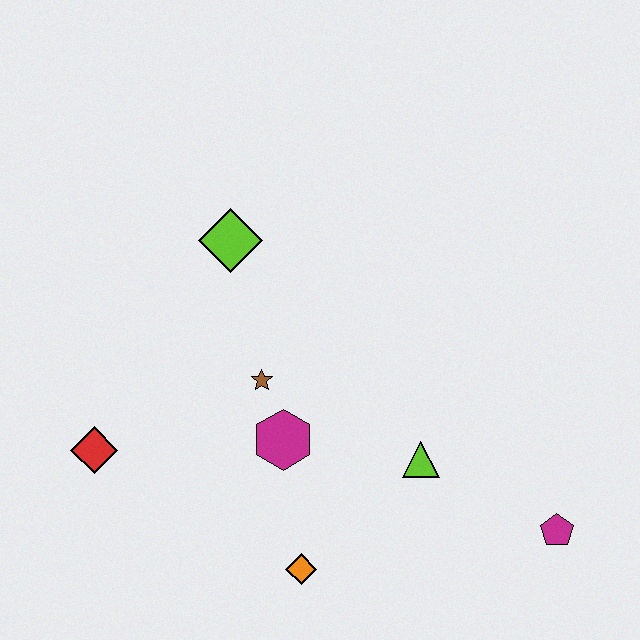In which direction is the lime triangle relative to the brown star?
The lime triangle is to the right of the brown star.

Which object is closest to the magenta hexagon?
The brown star is closest to the magenta hexagon.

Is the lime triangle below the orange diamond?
No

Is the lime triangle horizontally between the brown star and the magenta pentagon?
Yes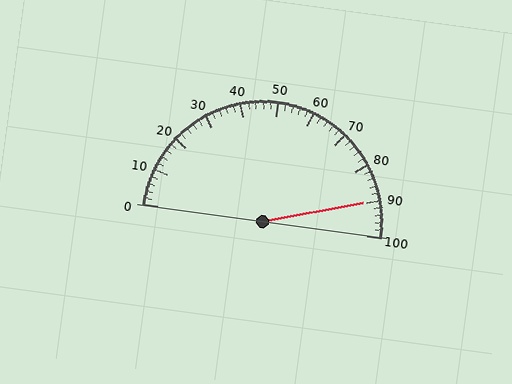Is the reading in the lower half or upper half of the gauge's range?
The reading is in the upper half of the range (0 to 100).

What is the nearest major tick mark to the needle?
The nearest major tick mark is 90.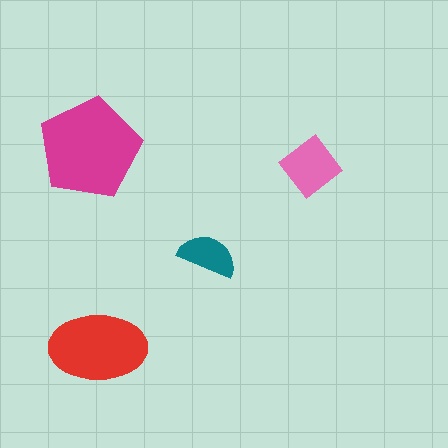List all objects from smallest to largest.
The teal semicircle, the pink diamond, the red ellipse, the magenta pentagon.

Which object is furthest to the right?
The pink diamond is rightmost.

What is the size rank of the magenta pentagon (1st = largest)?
1st.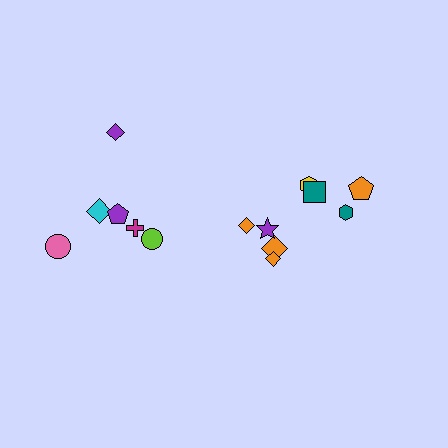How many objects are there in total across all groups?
There are 14 objects.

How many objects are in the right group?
There are 8 objects.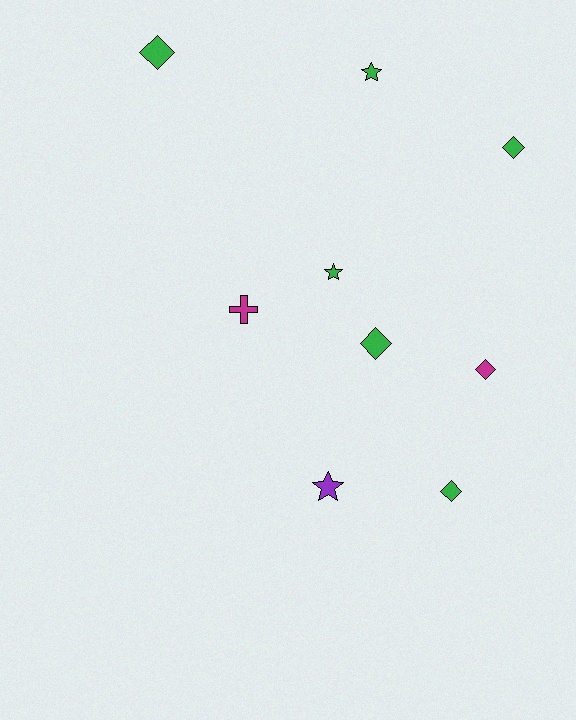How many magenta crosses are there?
There is 1 magenta cross.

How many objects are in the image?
There are 9 objects.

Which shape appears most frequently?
Diamond, with 5 objects.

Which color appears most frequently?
Green, with 6 objects.